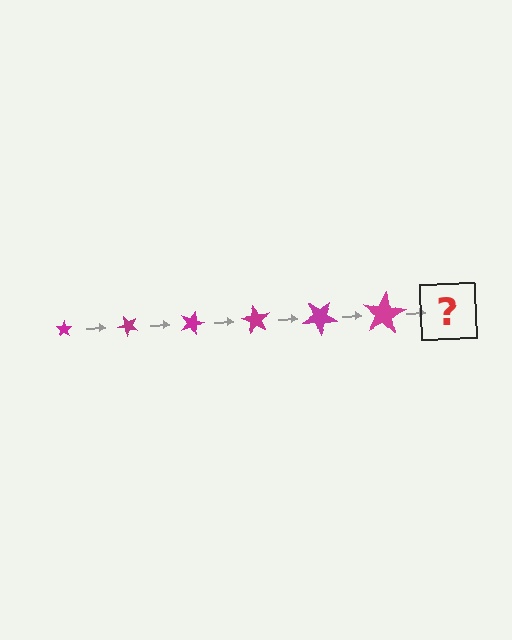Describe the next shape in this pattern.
It should be a star, larger than the previous one and rotated 270 degrees from the start.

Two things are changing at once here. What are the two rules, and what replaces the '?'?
The two rules are that the star grows larger each step and it rotates 45 degrees each step. The '?' should be a star, larger than the previous one and rotated 270 degrees from the start.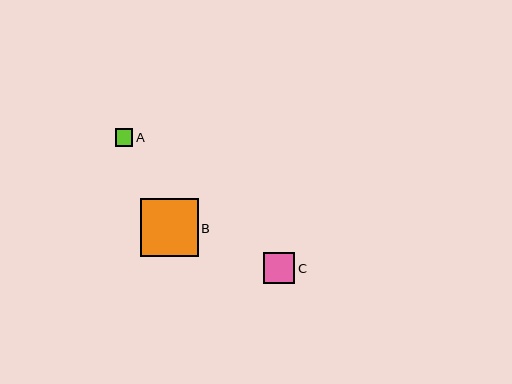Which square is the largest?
Square B is the largest with a size of approximately 58 pixels.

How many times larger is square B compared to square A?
Square B is approximately 3.3 times the size of square A.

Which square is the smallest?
Square A is the smallest with a size of approximately 17 pixels.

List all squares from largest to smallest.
From largest to smallest: B, C, A.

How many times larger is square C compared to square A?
Square C is approximately 1.8 times the size of square A.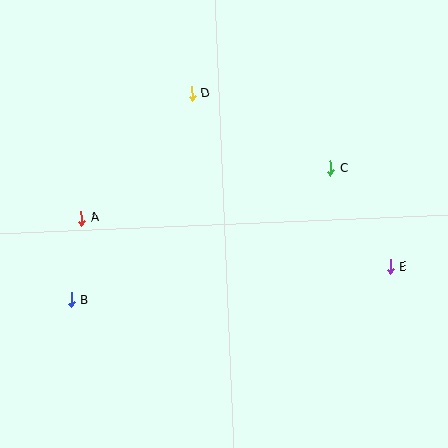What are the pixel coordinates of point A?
Point A is at (81, 218).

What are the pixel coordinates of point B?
Point B is at (71, 300).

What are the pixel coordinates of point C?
Point C is at (330, 168).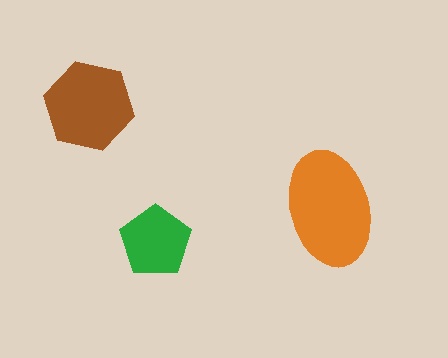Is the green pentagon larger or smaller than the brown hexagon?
Smaller.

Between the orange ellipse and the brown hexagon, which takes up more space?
The orange ellipse.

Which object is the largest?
The orange ellipse.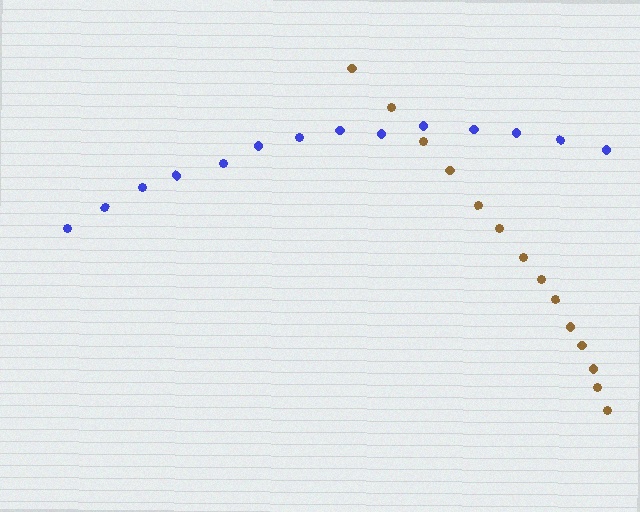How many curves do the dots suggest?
There are 2 distinct paths.